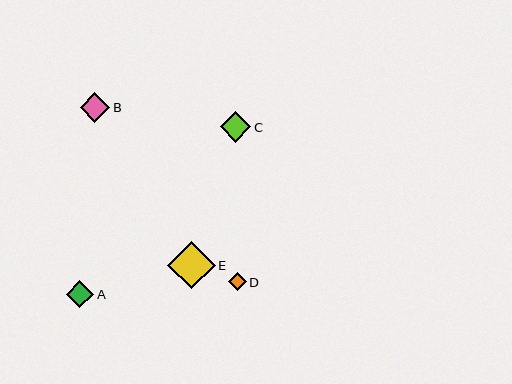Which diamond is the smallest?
Diamond D is the smallest with a size of approximately 18 pixels.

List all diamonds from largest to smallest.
From largest to smallest: E, C, B, A, D.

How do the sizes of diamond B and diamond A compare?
Diamond B and diamond A are approximately the same size.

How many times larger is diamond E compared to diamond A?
Diamond E is approximately 1.7 times the size of diamond A.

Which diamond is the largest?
Diamond E is the largest with a size of approximately 47 pixels.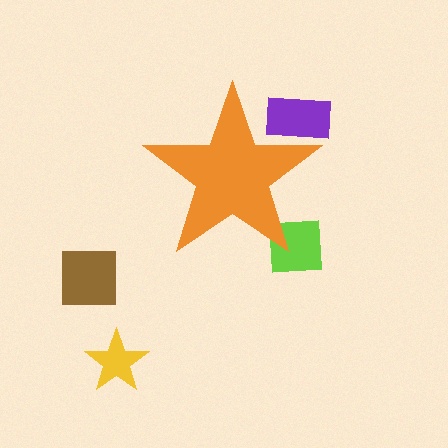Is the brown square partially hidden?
No, the brown square is fully visible.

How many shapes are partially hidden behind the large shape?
2 shapes are partially hidden.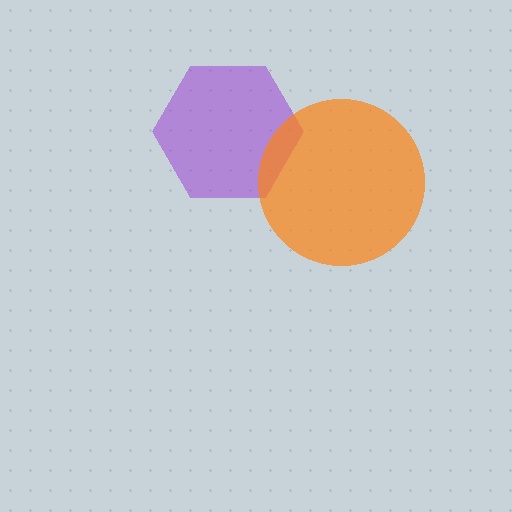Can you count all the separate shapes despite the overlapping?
Yes, there are 2 separate shapes.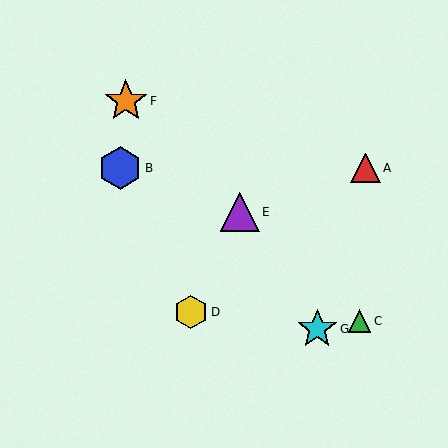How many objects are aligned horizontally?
2 objects (A, B) are aligned horizontally.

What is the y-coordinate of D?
Object D is at y≈312.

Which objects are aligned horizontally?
Objects A, B are aligned horizontally.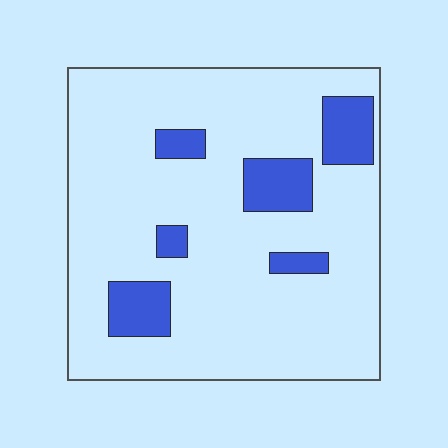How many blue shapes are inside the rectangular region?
6.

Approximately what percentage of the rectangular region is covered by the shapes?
Approximately 15%.